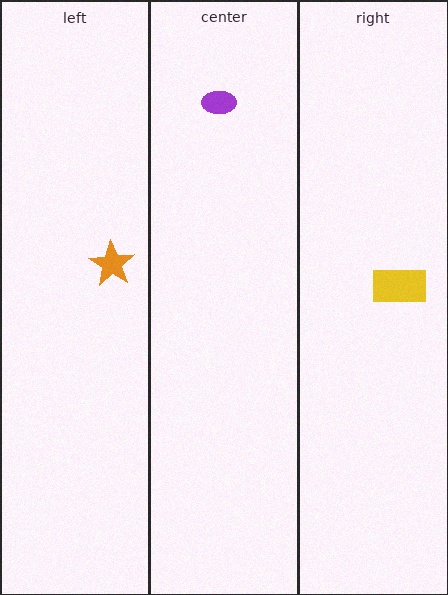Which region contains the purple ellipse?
The center region.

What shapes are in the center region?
The purple ellipse.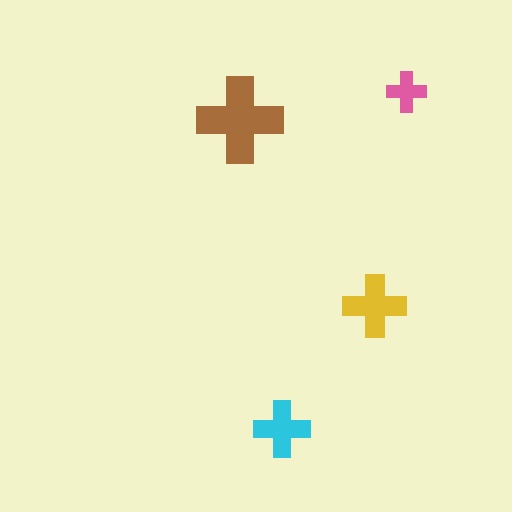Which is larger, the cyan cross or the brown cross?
The brown one.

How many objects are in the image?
There are 4 objects in the image.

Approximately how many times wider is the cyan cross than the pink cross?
About 1.5 times wider.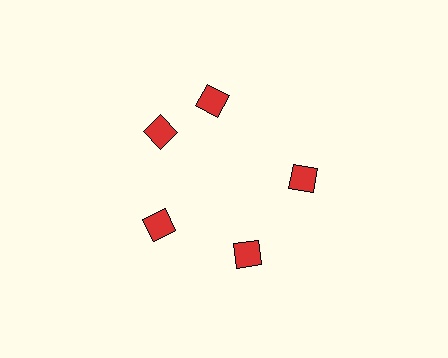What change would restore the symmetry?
The symmetry would be restored by rotating it back into even spacing with its neighbors so that all 5 diamonds sit at equal angles and equal distance from the center.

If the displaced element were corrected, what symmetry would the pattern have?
It would have 5-fold rotational symmetry — the pattern would map onto itself every 72 degrees.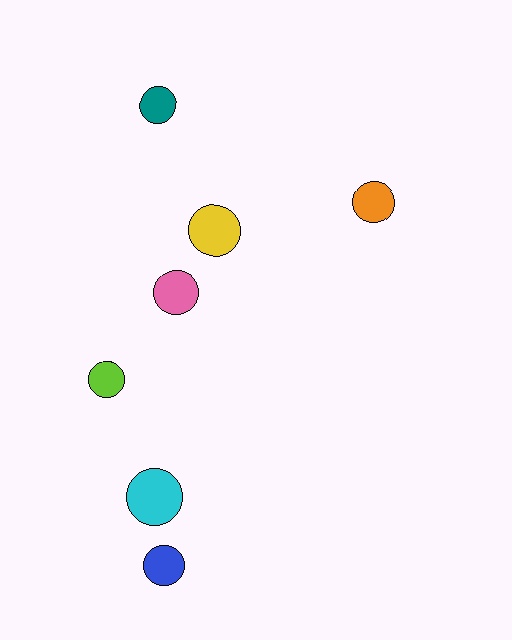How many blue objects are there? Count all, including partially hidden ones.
There is 1 blue object.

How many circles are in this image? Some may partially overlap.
There are 7 circles.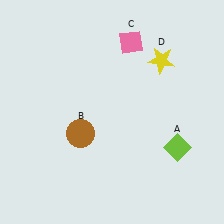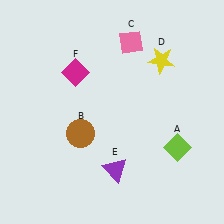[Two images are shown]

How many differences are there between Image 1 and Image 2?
There are 2 differences between the two images.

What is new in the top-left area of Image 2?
A magenta diamond (F) was added in the top-left area of Image 2.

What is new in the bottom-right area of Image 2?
A purple triangle (E) was added in the bottom-right area of Image 2.